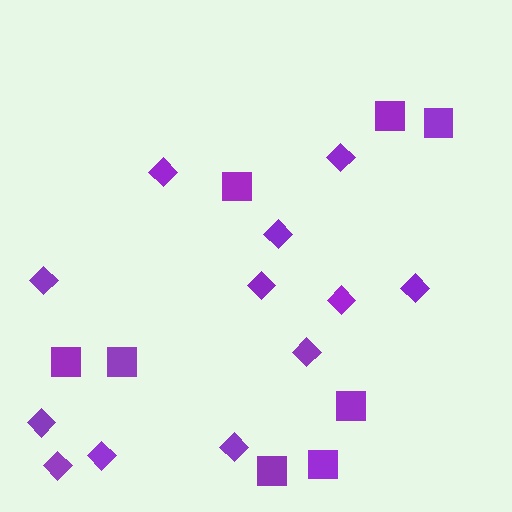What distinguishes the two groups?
There are 2 groups: one group of diamonds (12) and one group of squares (8).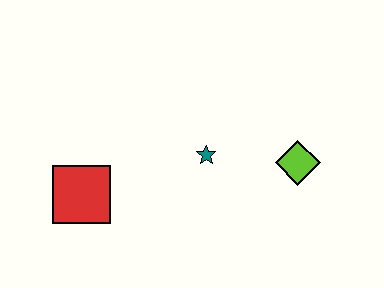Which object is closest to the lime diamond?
The teal star is closest to the lime diamond.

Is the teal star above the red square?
Yes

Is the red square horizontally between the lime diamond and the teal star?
No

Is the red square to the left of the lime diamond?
Yes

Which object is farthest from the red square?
The lime diamond is farthest from the red square.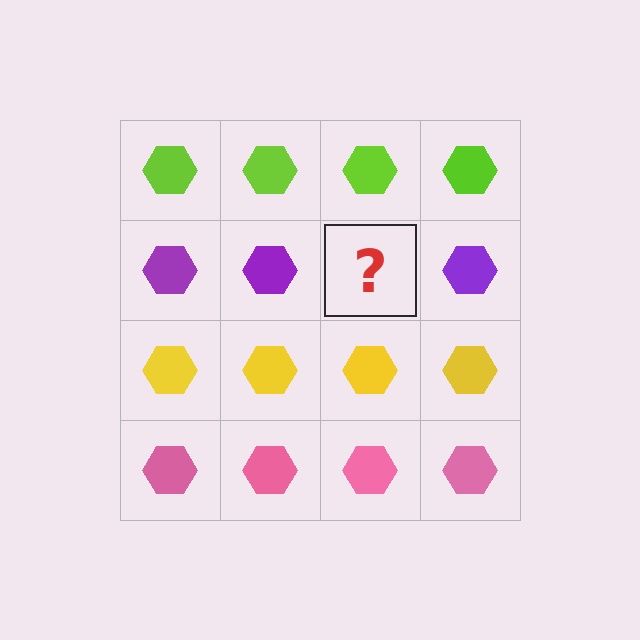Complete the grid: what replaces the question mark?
The question mark should be replaced with a purple hexagon.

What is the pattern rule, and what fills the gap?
The rule is that each row has a consistent color. The gap should be filled with a purple hexagon.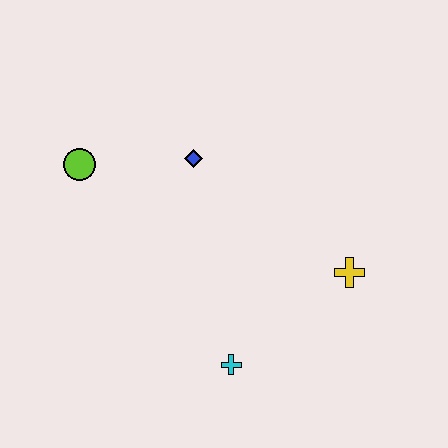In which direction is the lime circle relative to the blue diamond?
The lime circle is to the left of the blue diamond.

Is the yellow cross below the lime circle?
Yes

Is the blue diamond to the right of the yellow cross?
No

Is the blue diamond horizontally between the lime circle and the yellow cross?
Yes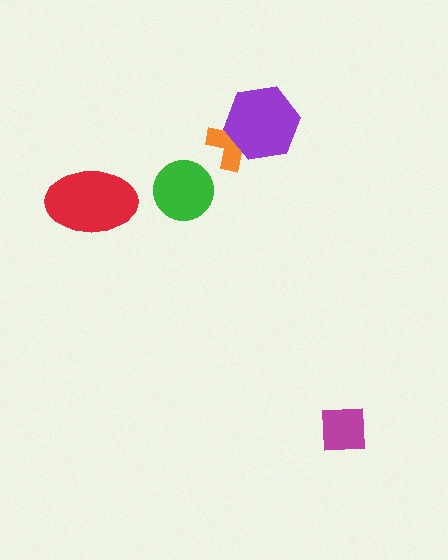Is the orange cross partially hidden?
Yes, it is partially covered by another shape.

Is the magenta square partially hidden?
No, no other shape covers it.